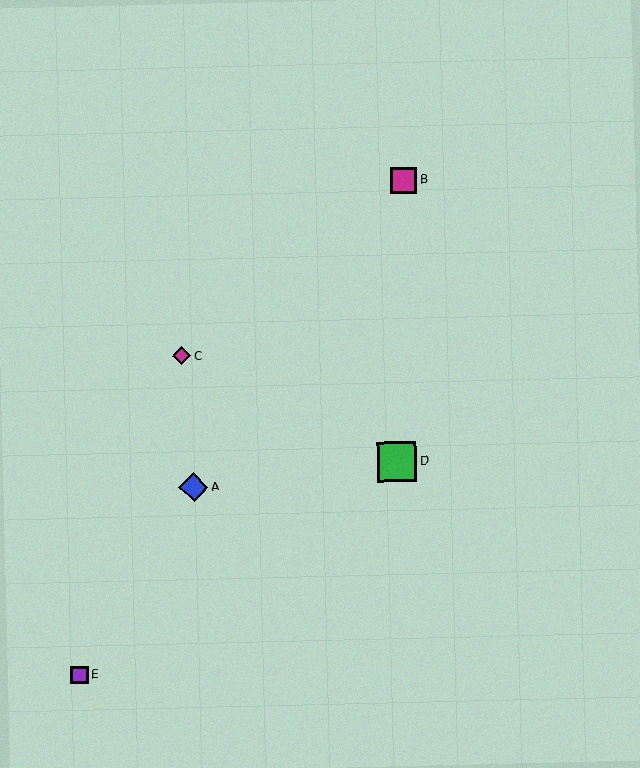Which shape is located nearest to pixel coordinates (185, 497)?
The blue diamond (labeled A) at (194, 487) is nearest to that location.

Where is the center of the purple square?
The center of the purple square is at (79, 675).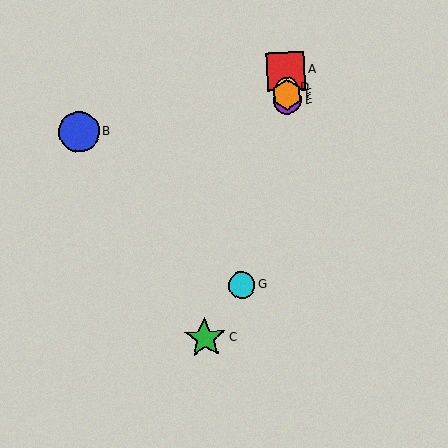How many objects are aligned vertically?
4 objects (A, D, E, F) are aligned vertically.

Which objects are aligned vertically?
Objects A, D, E, F are aligned vertically.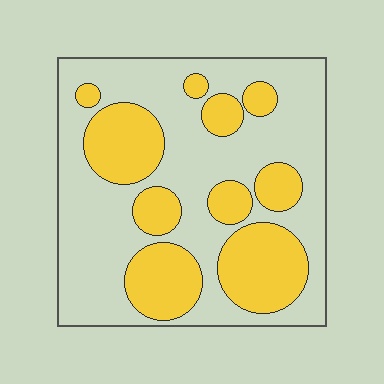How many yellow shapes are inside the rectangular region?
10.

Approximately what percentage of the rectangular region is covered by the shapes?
Approximately 35%.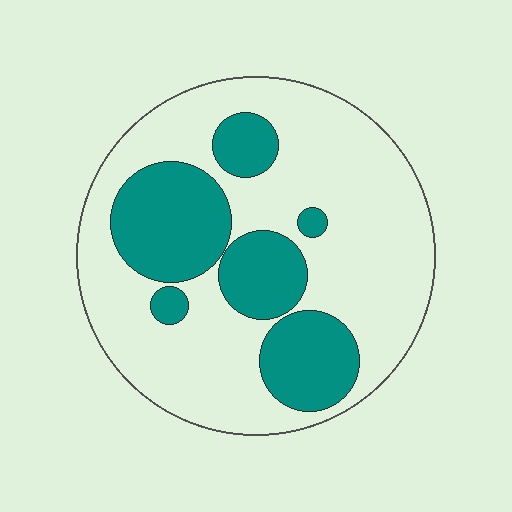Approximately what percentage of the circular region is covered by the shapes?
Approximately 30%.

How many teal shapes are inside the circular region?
6.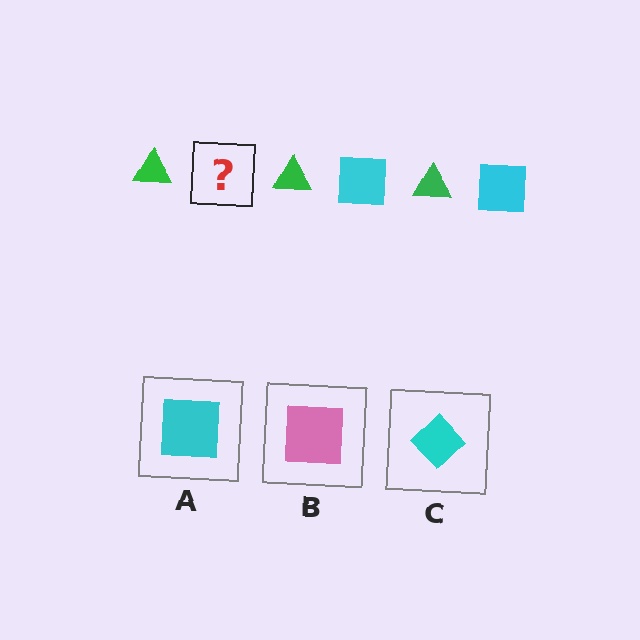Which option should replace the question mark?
Option A.